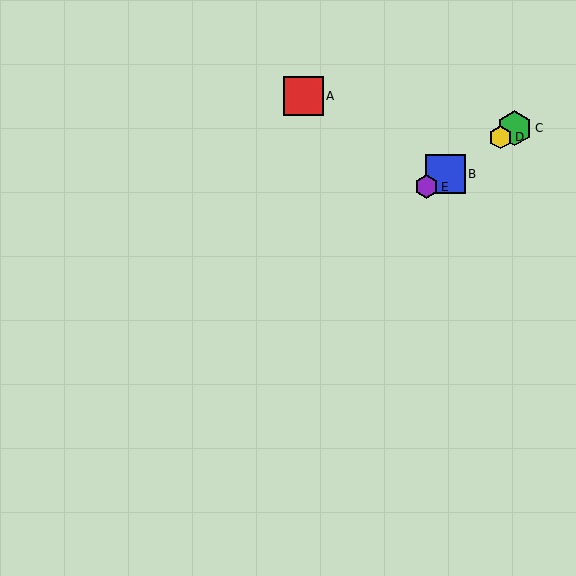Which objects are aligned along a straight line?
Objects B, C, D, E are aligned along a straight line.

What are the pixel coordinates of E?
Object E is at (426, 187).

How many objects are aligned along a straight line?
4 objects (B, C, D, E) are aligned along a straight line.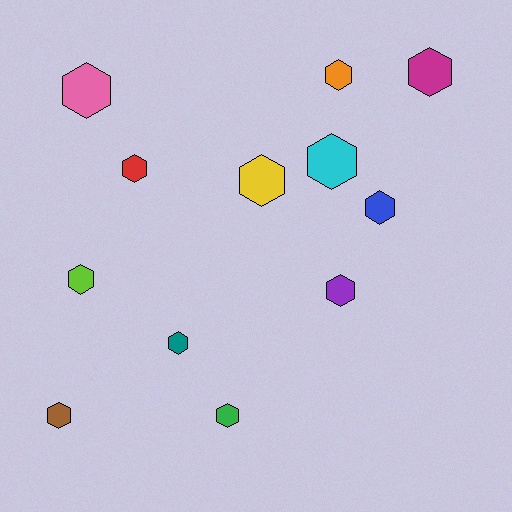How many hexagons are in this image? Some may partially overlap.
There are 12 hexagons.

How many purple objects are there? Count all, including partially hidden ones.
There is 1 purple object.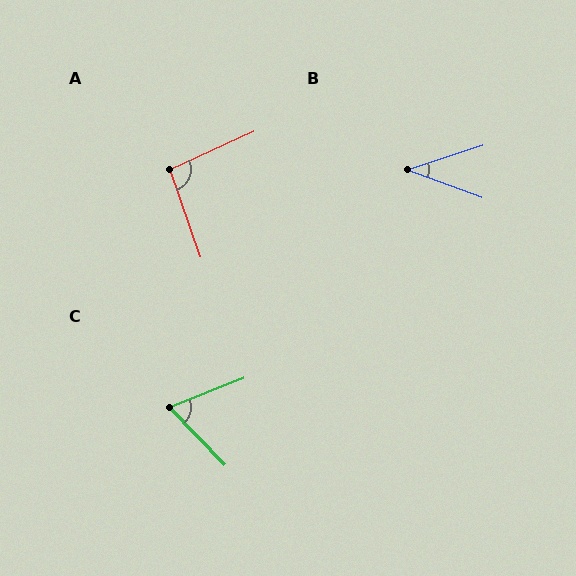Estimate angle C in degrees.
Approximately 68 degrees.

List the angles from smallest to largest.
B (38°), C (68°), A (96°).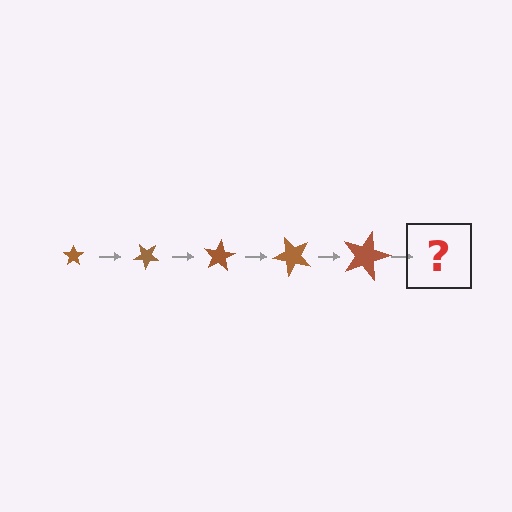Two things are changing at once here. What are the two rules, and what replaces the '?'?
The two rules are that the star grows larger each step and it rotates 40 degrees each step. The '?' should be a star, larger than the previous one and rotated 200 degrees from the start.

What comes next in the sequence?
The next element should be a star, larger than the previous one and rotated 200 degrees from the start.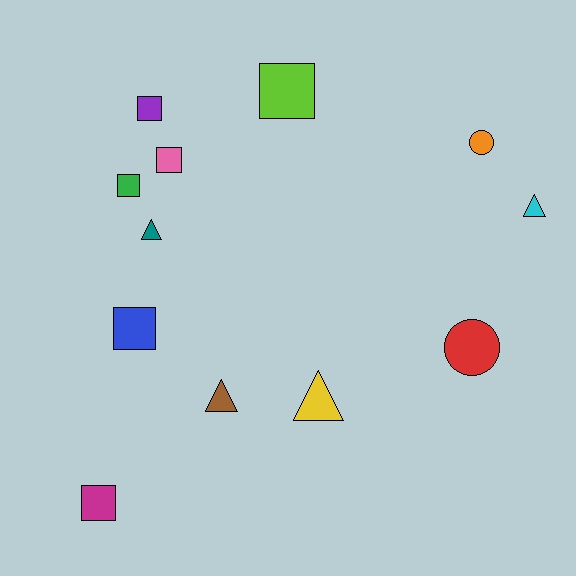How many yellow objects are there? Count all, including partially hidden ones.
There is 1 yellow object.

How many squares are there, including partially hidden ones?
There are 6 squares.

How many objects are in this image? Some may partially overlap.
There are 12 objects.